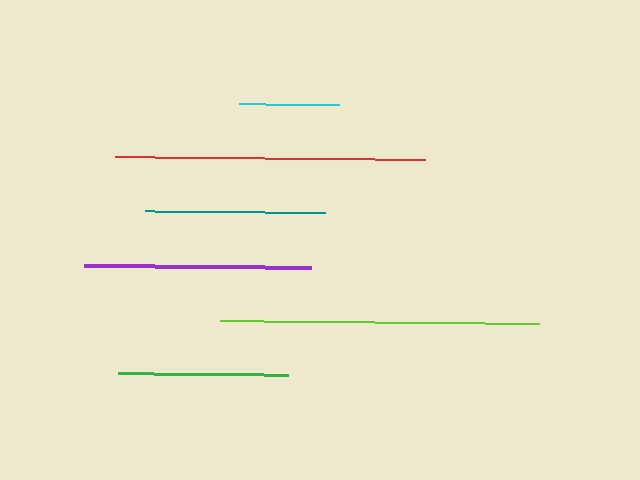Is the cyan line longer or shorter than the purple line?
The purple line is longer than the cyan line.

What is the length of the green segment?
The green segment is approximately 170 pixels long.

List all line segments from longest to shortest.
From longest to shortest: lime, red, purple, teal, green, cyan.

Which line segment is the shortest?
The cyan line is the shortest at approximately 99 pixels.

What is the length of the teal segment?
The teal segment is approximately 181 pixels long.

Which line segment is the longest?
The lime line is the longest at approximately 319 pixels.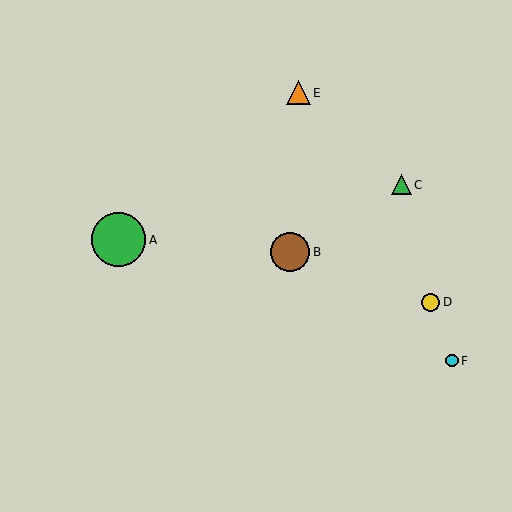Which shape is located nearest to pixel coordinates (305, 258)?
The brown circle (labeled B) at (290, 252) is nearest to that location.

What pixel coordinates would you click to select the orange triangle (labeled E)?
Click at (298, 93) to select the orange triangle E.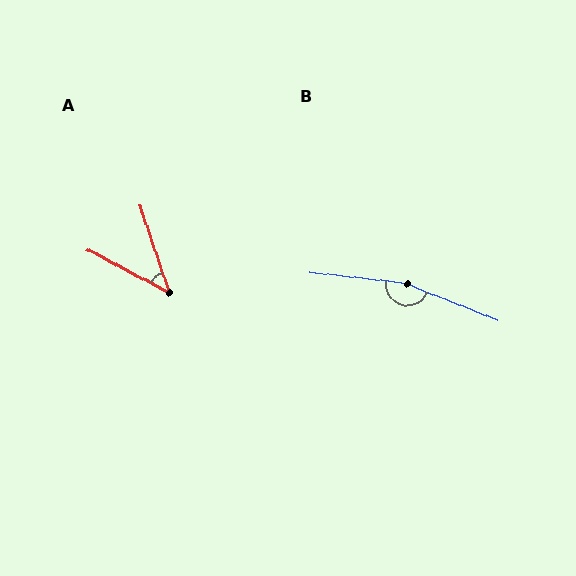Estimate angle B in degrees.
Approximately 165 degrees.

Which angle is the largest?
B, at approximately 165 degrees.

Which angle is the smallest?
A, at approximately 43 degrees.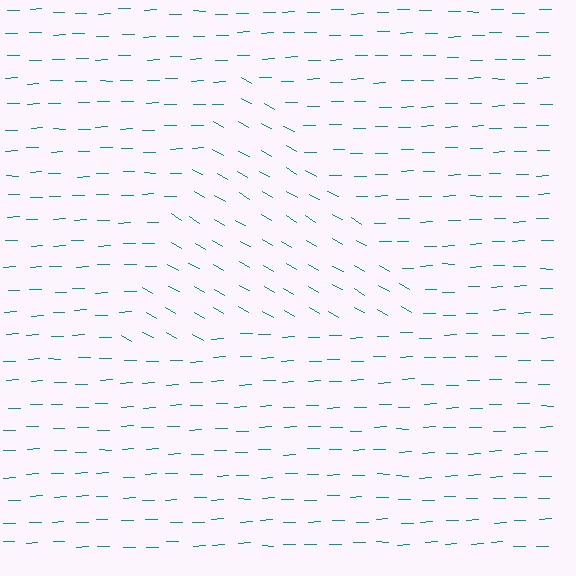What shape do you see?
I see a triangle.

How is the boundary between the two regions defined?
The boundary is defined purely by a change in line orientation (approximately 32 degrees difference). All lines are the same color and thickness.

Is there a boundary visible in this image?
Yes, there is a texture boundary formed by a change in line orientation.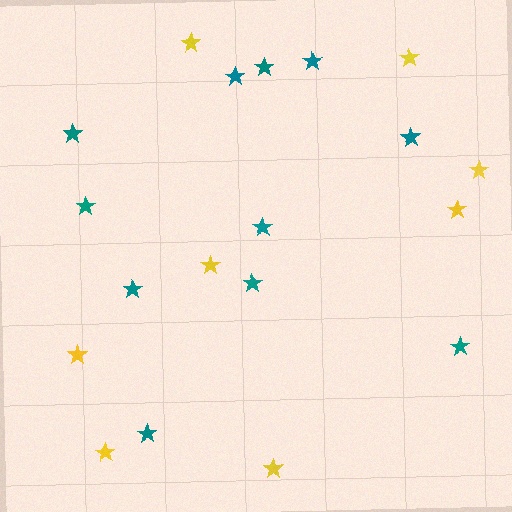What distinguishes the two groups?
There are 2 groups: one group of teal stars (11) and one group of yellow stars (8).